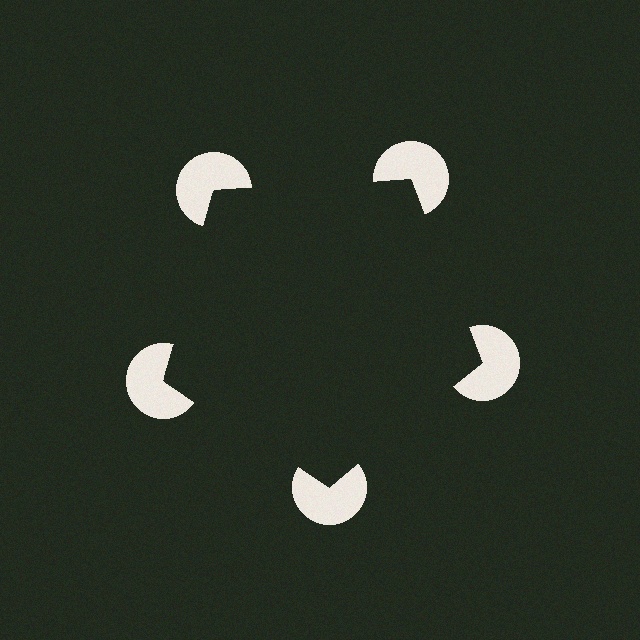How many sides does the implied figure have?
5 sides.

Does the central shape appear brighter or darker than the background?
It typically appears slightly darker than the background, even though no actual brightness change is drawn.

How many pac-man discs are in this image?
There are 5 — one at each vertex of the illusory pentagon.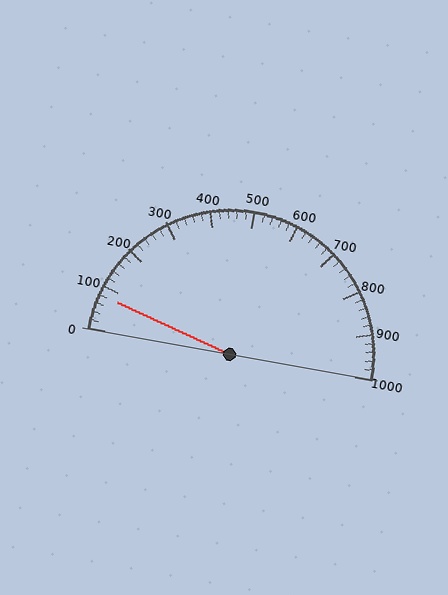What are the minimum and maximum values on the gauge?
The gauge ranges from 0 to 1000.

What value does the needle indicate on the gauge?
The needle indicates approximately 80.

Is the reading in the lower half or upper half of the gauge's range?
The reading is in the lower half of the range (0 to 1000).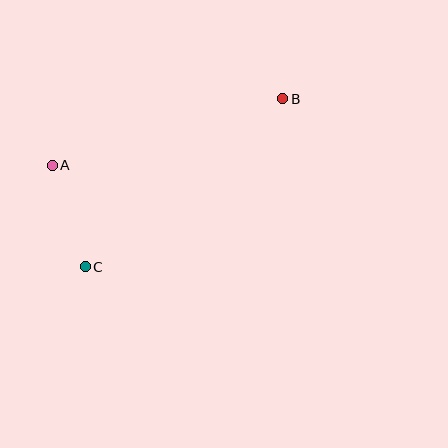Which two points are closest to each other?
Points A and C are closest to each other.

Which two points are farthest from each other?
Points B and C are farthest from each other.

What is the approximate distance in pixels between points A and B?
The distance between A and B is approximately 240 pixels.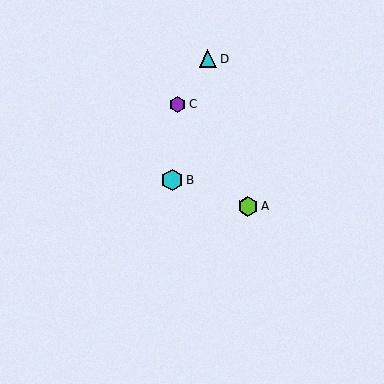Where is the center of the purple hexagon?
The center of the purple hexagon is at (178, 104).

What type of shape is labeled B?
Shape B is a cyan hexagon.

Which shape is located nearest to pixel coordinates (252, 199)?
The lime hexagon (labeled A) at (248, 206) is nearest to that location.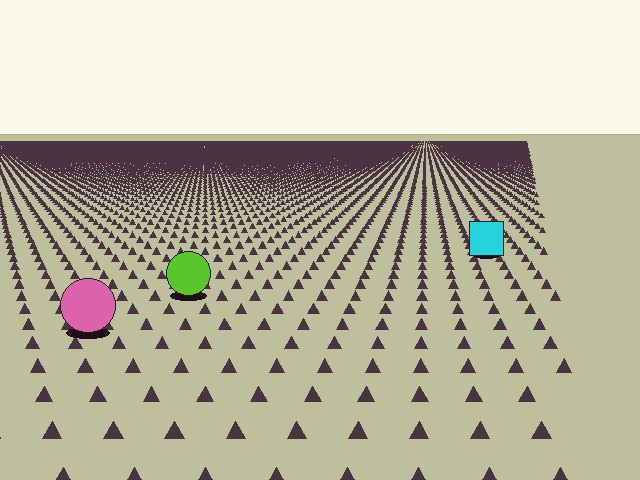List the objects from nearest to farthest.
From nearest to farthest: the pink circle, the lime circle, the cyan square.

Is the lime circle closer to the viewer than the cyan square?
Yes. The lime circle is closer — you can tell from the texture gradient: the ground texture is coarser near it.